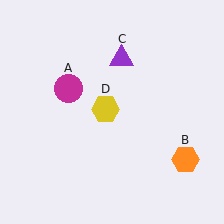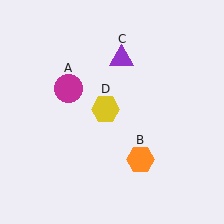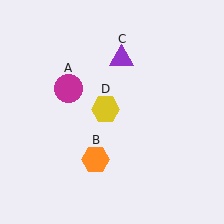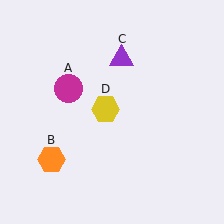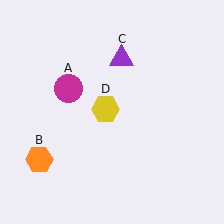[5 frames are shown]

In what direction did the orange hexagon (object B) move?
The orange hexagon (object B) moved left.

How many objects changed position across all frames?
1 object changed position: orange hexagon (object B).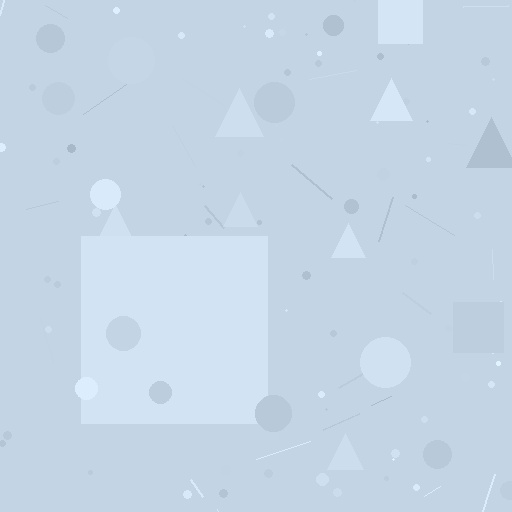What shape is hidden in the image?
A square is hidden in the image.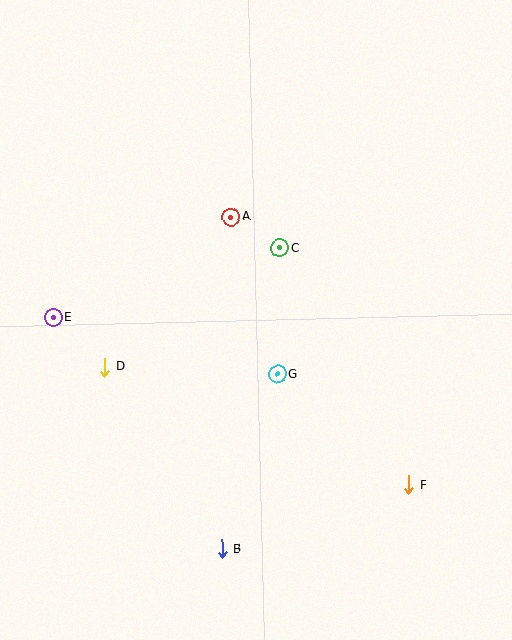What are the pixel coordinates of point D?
Point D is at (105, 367).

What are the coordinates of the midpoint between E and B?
The midpoint between E and B is at (138, 433).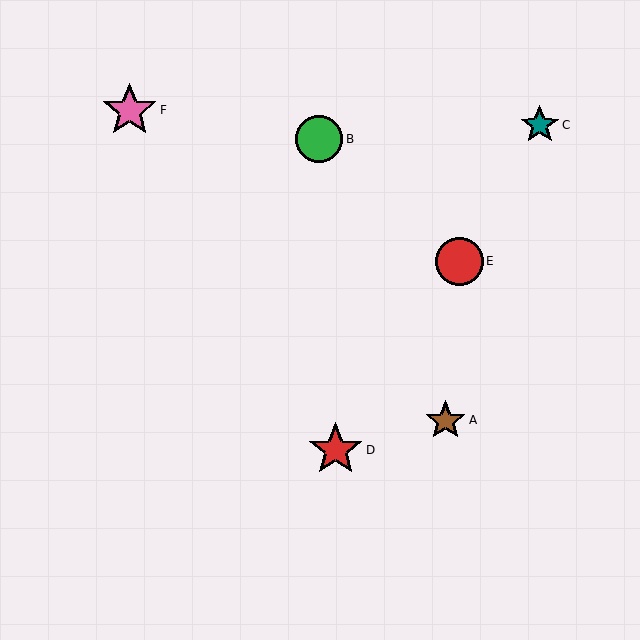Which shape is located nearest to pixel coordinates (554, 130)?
The teal star (labeled C) at (540, 125) is nearest to that location.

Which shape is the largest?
The pink star (labeled F) is the largest.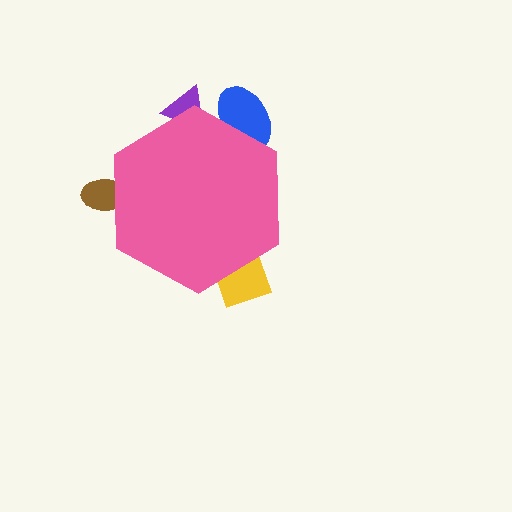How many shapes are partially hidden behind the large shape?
4 shapes are partially hidden.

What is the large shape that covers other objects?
A pink hexagon.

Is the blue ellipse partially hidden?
Yes, the blue ellipse is partially hidden behind the pink hexagon.